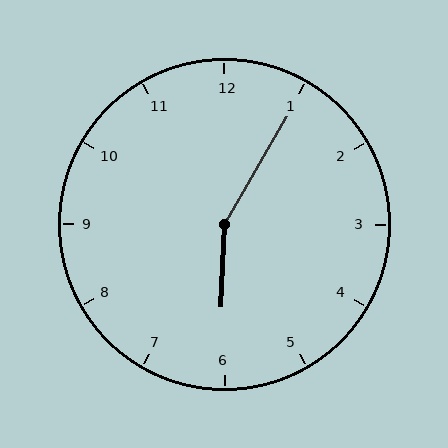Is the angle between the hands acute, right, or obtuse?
It is obtuse.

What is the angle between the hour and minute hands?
Approximately 152 degrees.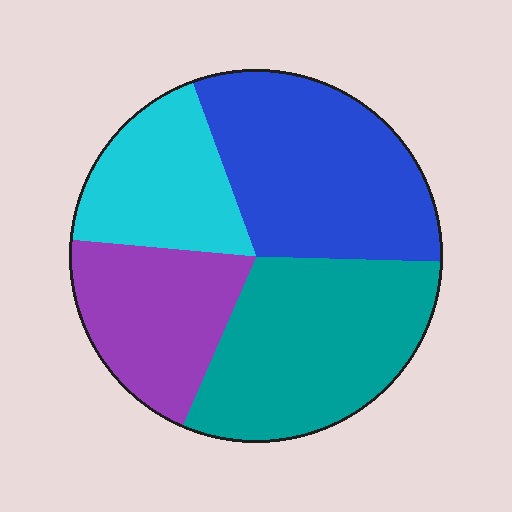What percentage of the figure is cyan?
Cyan covers 18% of the figure.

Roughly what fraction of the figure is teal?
Teal takes up about one third (1/3) of the figure.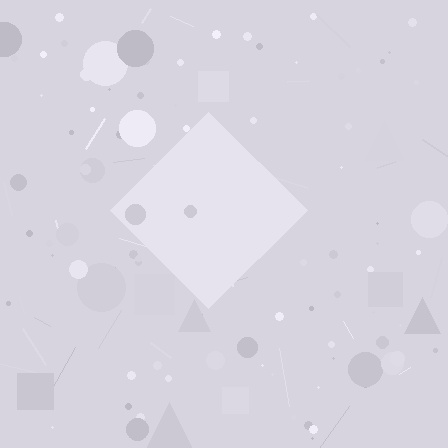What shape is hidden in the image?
A diamond is hidden in the image.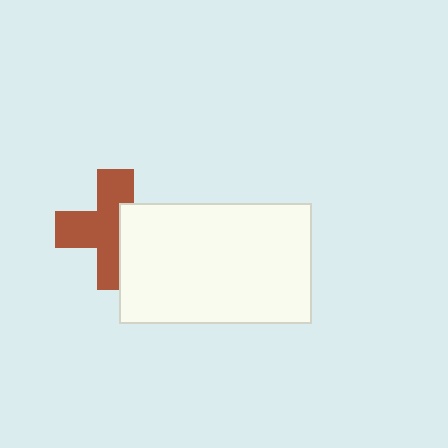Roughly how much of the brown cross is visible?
About half of it is visible (roughly 63%).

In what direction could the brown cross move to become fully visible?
The brown cross could move left. That would shift it out from behind the white rectangle entirely.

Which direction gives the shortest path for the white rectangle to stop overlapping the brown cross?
Moving right gives the shortest separation.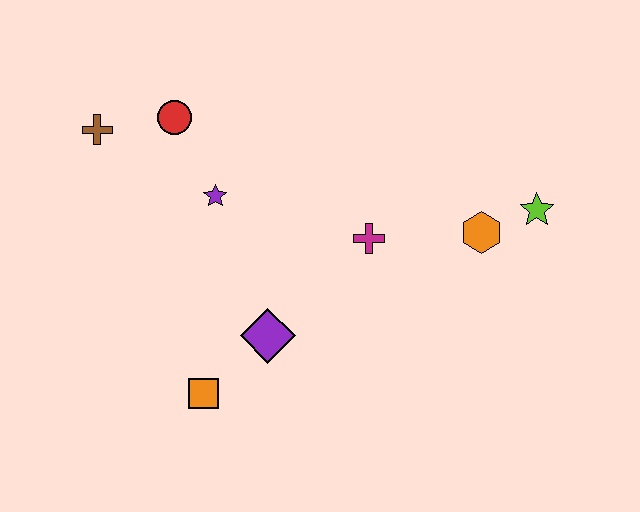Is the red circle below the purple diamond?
No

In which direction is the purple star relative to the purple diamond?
The purple star is above the purple diamond.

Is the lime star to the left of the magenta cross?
No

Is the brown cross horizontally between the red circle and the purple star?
No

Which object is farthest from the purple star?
The lime star is farthest from the purple star.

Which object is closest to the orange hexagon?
The lime star is closest to the orange hexagon.